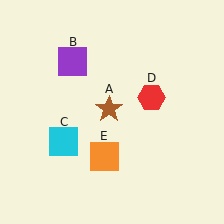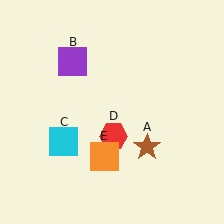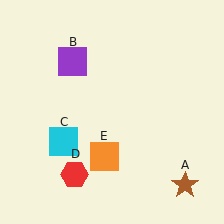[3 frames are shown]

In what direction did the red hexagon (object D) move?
The red hexagon (object D) moved down and to the left.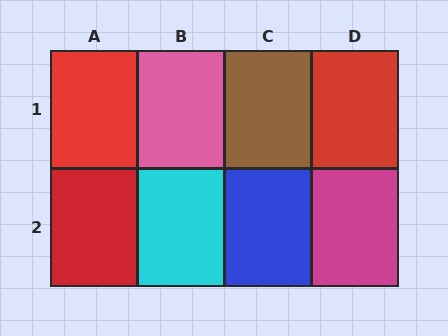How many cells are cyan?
1 cell is cyan.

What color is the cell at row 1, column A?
Red.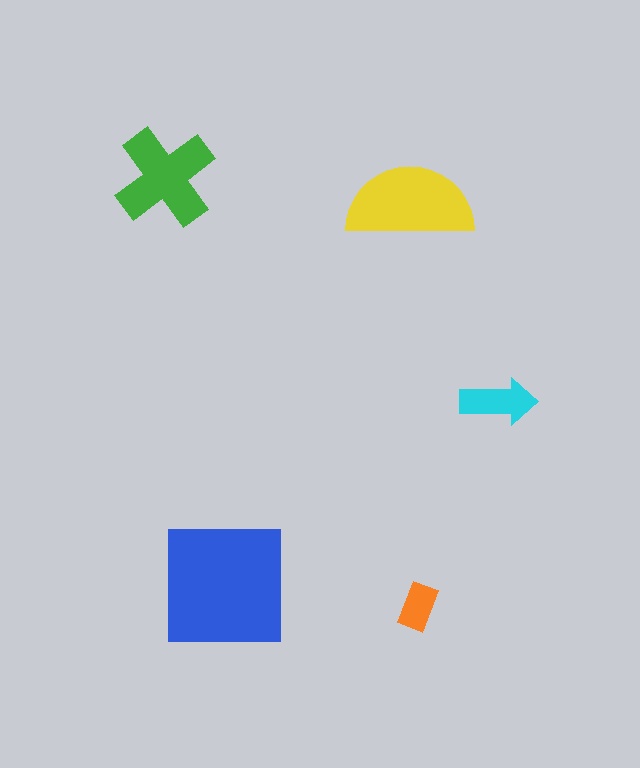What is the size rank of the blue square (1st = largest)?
1st.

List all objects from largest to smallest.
The blue square, the yellow semicircle, the green cross, the cyan arrow, the orange rectangle.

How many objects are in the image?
There are 5 objects in the image.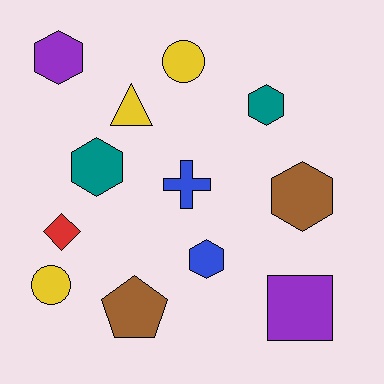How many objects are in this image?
There are 12 objects.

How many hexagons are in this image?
There are 5 hexagons.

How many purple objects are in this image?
There are 2 purple objects.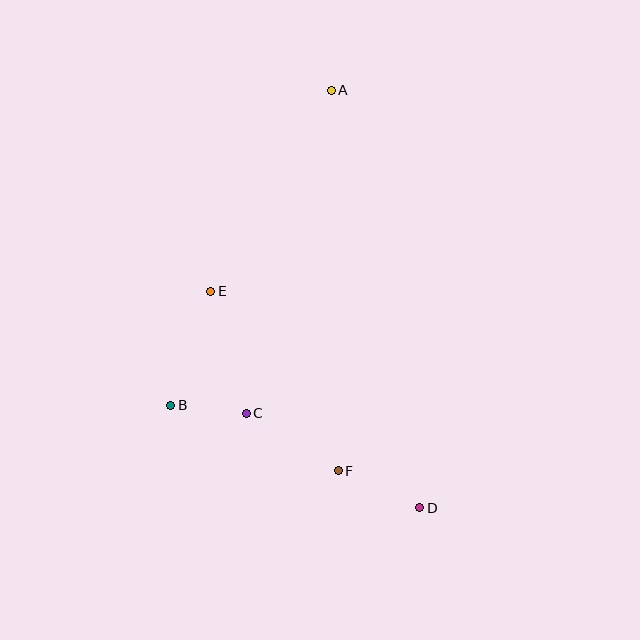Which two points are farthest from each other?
Points A and D are farthest from each other.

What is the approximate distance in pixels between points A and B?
The distance between A and B is approximately 354 pixels.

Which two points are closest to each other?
Points B and C are closest to each other.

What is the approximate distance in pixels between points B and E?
The distance between B and E is approximately 121 pixels.